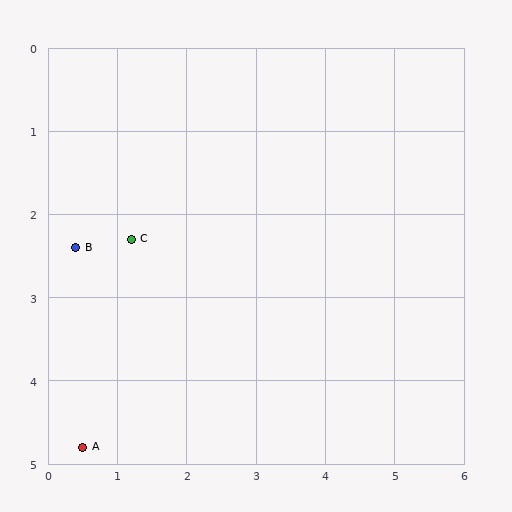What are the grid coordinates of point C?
Point C is at approximately (1.2, 2.3).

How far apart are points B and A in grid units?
Points B and A are about 2.4 grid units apart.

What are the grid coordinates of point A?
Point A is at approximately (0.5, 4.8).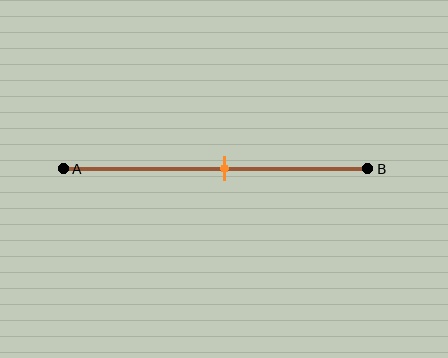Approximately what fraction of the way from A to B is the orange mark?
The orange mark is approximately 55% of the way from A to B.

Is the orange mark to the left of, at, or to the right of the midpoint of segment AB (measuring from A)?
The orange mark is approximately at the midpoint of segment AB.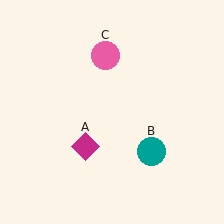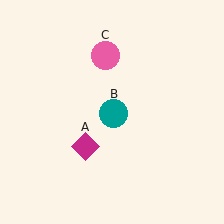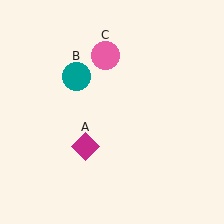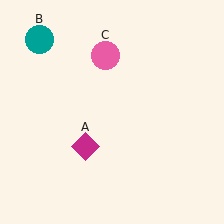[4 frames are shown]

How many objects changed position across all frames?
1 object changed position: teal circle (object B).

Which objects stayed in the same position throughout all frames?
Magenta diamond (object A) and pink circle (object C) remained stationary.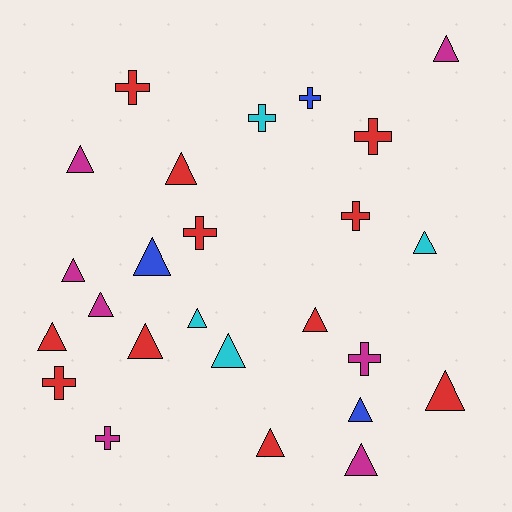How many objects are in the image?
There are 25 objects.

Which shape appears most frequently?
Triangle, with 16 objects.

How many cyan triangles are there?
There are 3 cyan triangles.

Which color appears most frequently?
Red, with 11 objects.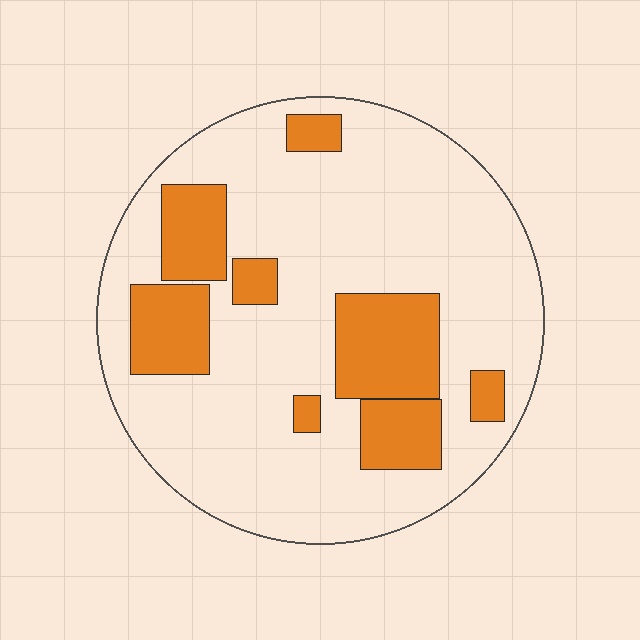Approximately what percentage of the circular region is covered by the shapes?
Approximately 25%.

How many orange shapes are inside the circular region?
8.